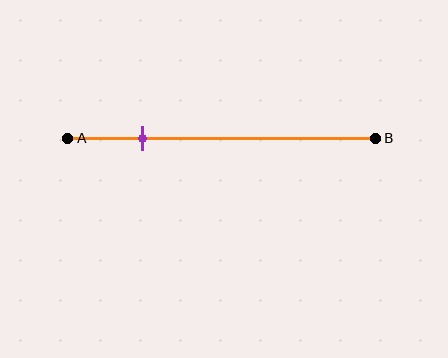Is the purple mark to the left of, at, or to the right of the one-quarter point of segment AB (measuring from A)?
The purple mark is approximately at the one-quarter point of segment AB.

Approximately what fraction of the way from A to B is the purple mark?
The purple mark is approximately 25% of the way from A to B.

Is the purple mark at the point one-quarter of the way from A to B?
Yes, the mark is approximately at the one-quarter point.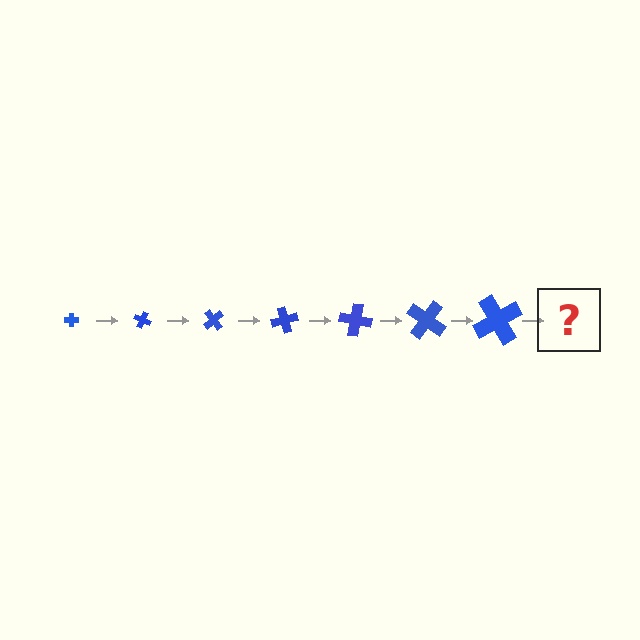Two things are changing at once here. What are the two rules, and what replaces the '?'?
The two rules are that the cross grows larger each step and it rotates 25 degrees each step. The '?' should be a cross, larger than the previous one and rotated 175 degrees from the start.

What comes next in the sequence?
The next element should be a cross, larger than the previous one and rotated 175 degrees from the start.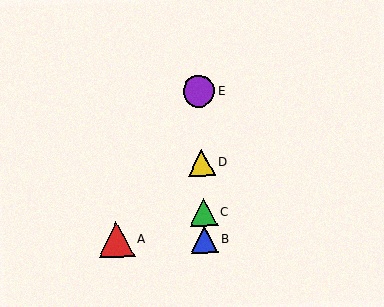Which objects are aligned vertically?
Objects B, C, D, E are aligned vertically.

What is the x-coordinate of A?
Object A is at x≈116.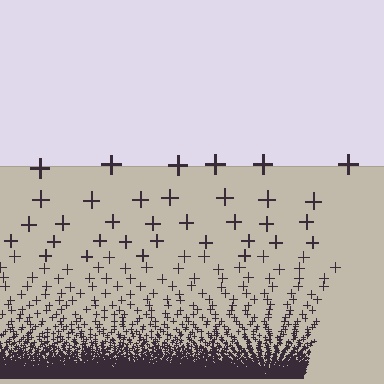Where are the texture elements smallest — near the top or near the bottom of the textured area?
Near the bottom.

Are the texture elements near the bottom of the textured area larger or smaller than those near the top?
Smaller. The gradient is inverted — elements near the bottom are smaller and denser.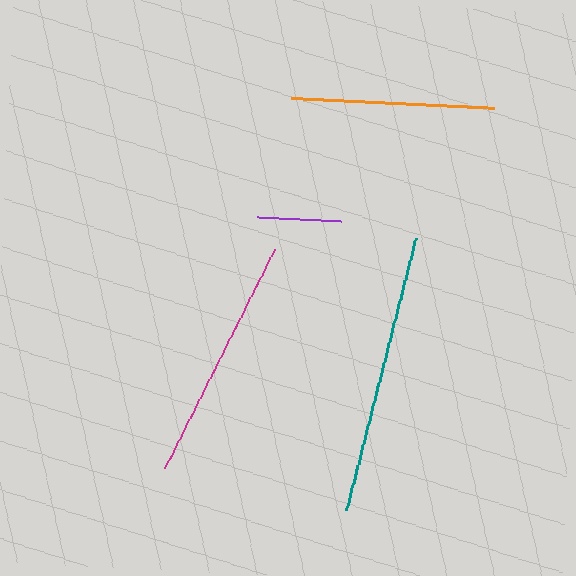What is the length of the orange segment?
The orange segment is approximately 203 pixels long.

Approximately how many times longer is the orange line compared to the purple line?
The orange line is approximately 2.4 times the length of the purple line.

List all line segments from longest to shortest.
From longest to shortest: teal, magenta, orange, purple.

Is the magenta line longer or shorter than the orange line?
The magenta line is longer than the orange line.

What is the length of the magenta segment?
The magenta segment is approximately 245 pixels long.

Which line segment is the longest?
The teal line is the longest at approximately 280 pixels.